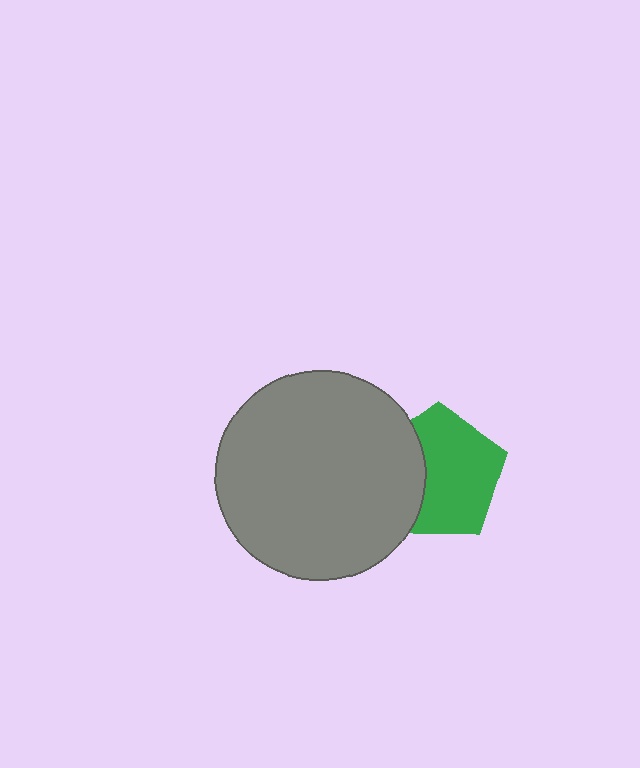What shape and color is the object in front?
The object in front is a gray circle.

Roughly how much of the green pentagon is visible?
Most of it is visible (roughly 66%).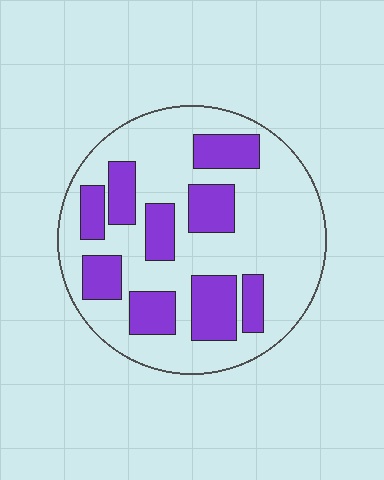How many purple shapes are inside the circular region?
9.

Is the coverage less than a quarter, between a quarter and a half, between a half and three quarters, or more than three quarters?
Between a quarter and a half.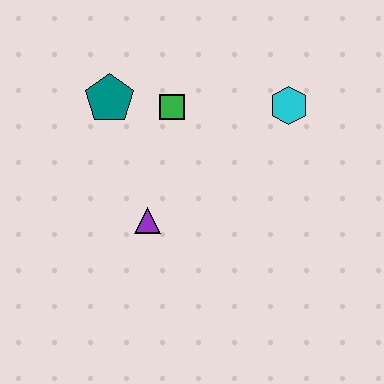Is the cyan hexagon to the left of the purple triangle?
No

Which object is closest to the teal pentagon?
The green square is closest to the teal pentagon.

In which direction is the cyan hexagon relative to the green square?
The cyan hexagon is to the right of the green square.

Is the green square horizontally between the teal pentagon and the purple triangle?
No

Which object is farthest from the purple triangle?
The cyan hexagon is farthest from the purple triangle.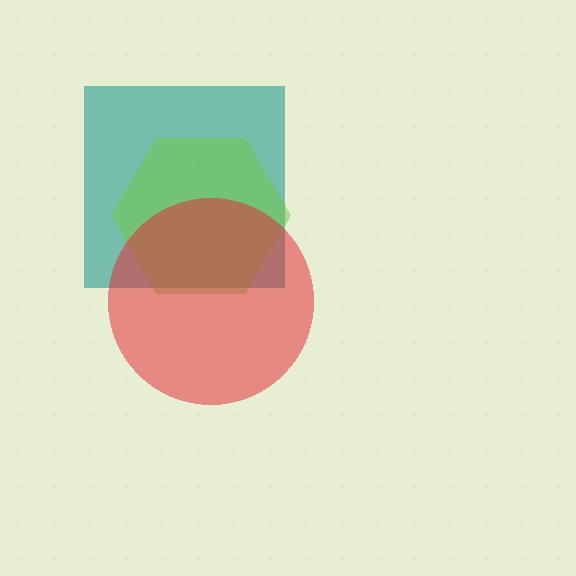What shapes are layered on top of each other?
The layered shapes are: a teal square, a lime hexagon, a red circle.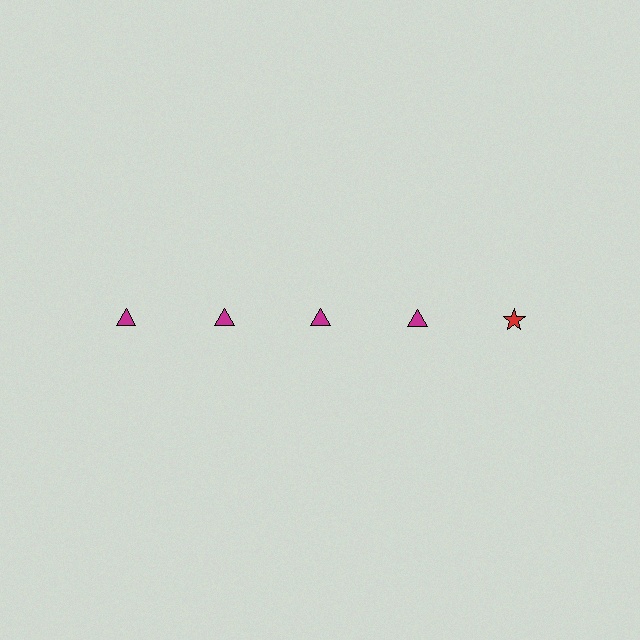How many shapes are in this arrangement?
There are 5 shapes arranged in a grid pattern.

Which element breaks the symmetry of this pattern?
The red star in the top row, rightmost column breaks the symmetry. All other shapes are magenta triangles.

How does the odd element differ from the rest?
It differs in both color (red instead of magenta) and shape (star instead of triangle).